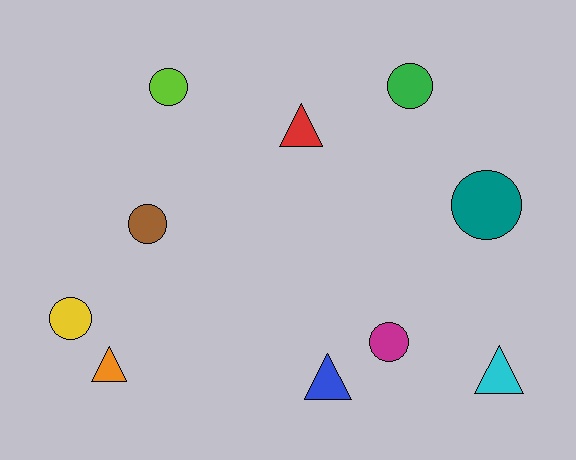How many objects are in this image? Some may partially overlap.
There are 10 objects.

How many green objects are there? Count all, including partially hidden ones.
There is 1 green object.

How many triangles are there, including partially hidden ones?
There are 4 triangles.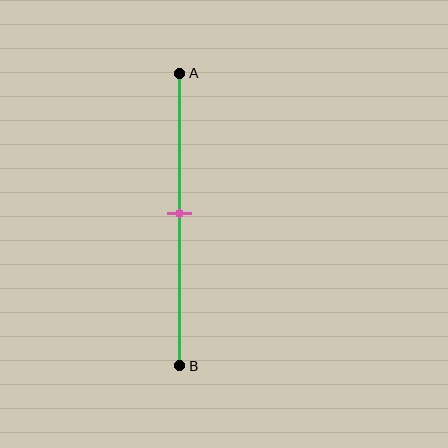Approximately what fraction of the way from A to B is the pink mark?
The pink mark is approximately 50% of the way from A to B.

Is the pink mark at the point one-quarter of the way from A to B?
No, the mark is at about 50% from A, not at the 25% one-quarter point.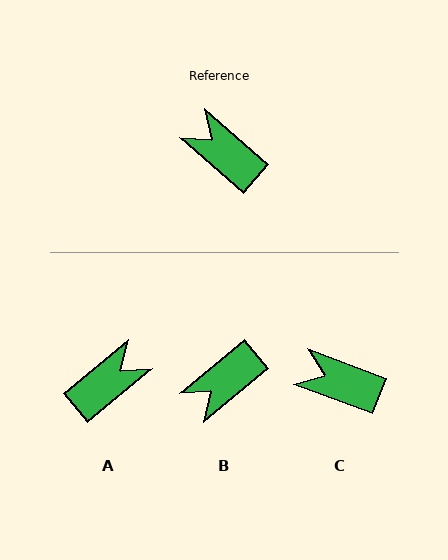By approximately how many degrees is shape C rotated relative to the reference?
Approximately 21 degrees counter-clockwise.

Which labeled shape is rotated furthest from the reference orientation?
A, about 99 degrees away.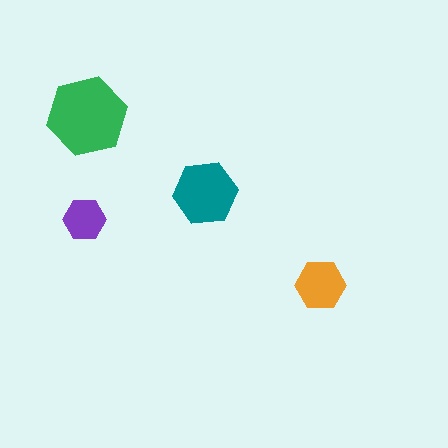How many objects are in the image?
There are 4 objects in the image.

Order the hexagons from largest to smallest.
the green one, the teal one, the orange one, the purple one.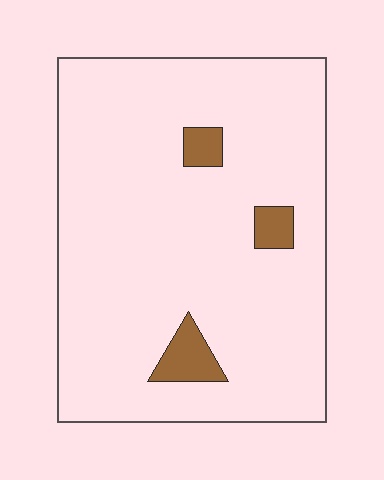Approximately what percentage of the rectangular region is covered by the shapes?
Approximately 5%.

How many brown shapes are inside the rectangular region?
3.